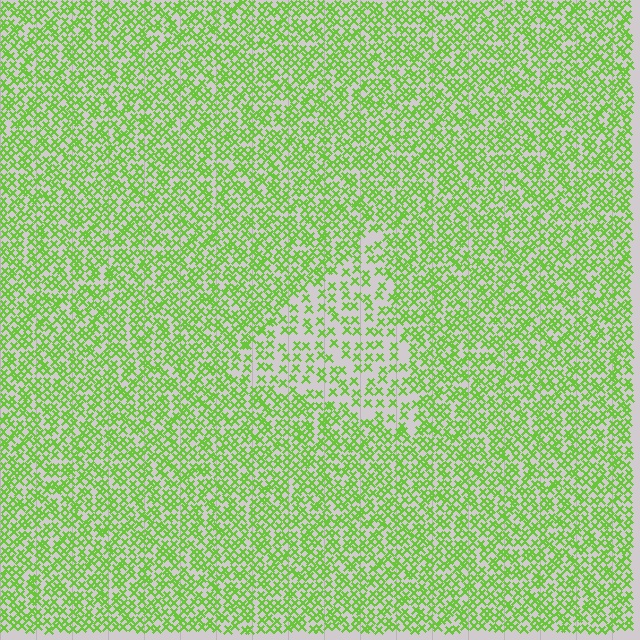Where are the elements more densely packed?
The elements are more densely packed outside the triangle boundary.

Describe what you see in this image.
The image contains small lime elements arranged at two different densities. A triangle-shaped region is visible where the elements are less densely packed than the surrounding area.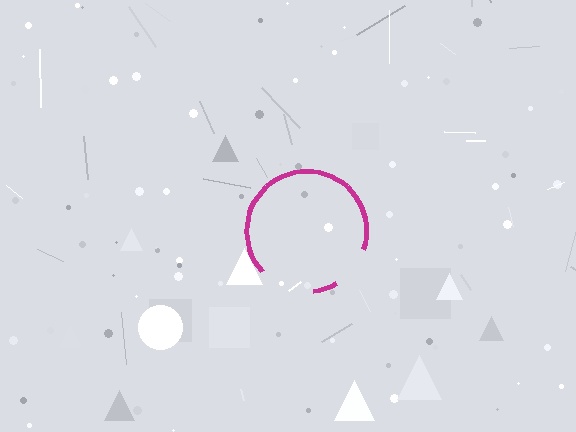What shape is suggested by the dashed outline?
The dashed outline suggests a circle.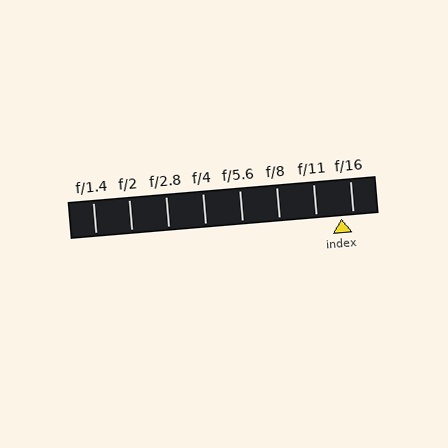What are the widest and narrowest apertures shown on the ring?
The widest aperture shown is f/1.4 and the narrowest is f/16.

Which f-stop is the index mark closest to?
The index mark is closest to f/16.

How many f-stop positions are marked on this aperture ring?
There are 8 f-stop positions marked.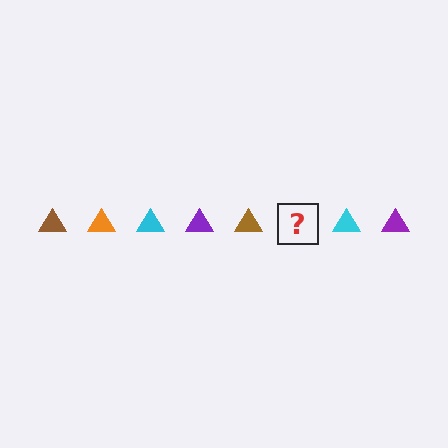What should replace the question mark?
The question mark should be replaced with an orange triangle.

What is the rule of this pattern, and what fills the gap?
The rule is that the pattern cycles through brown, orange, cyan, purple triangles. The gap should be filled with an orange triangle.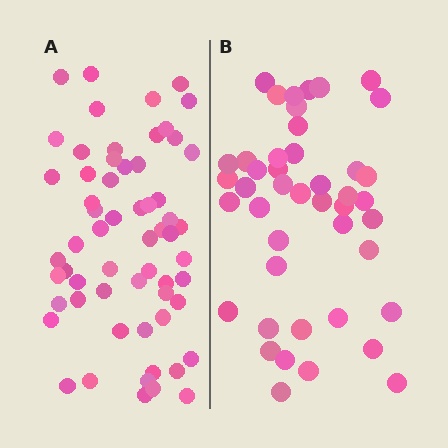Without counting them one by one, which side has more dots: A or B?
Region A (the left region) has more dots.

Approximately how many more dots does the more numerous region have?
Region A has approximately 15 more dots than region B.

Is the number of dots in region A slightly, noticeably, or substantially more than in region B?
Region A has noticeably more, but not dramatically so. The ratio is roughly 1.4 to 1.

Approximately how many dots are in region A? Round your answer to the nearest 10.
About 60 dots.